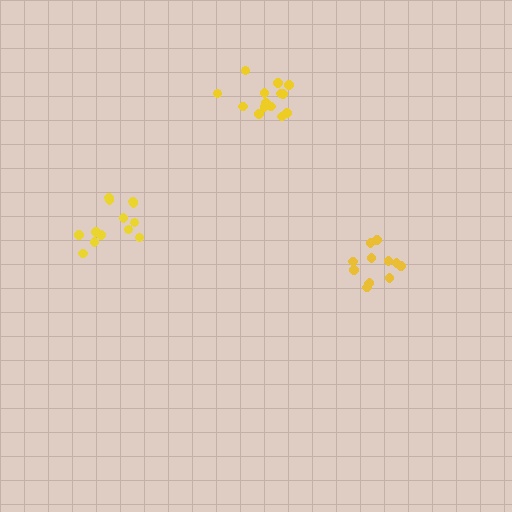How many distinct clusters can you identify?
There are 3 distinct clusters.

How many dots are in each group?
Group 1: 12 dots, Group 2: 13 dots, Group 3: 14 dots (39 total).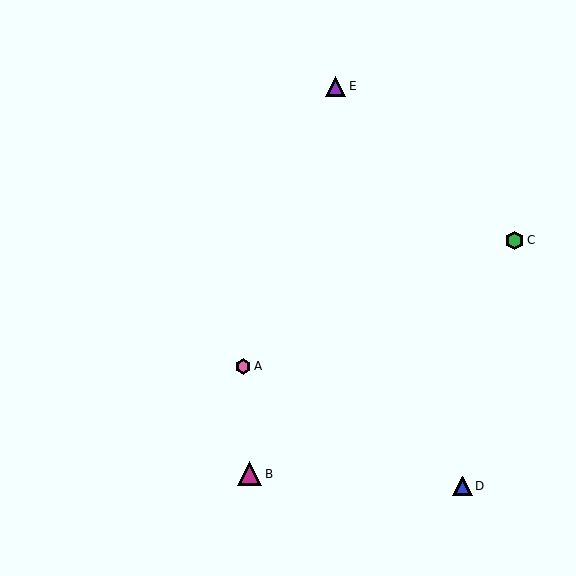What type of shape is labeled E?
Shape E is a purple triangle.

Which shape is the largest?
The magenta triangle (labeled B) is the largest.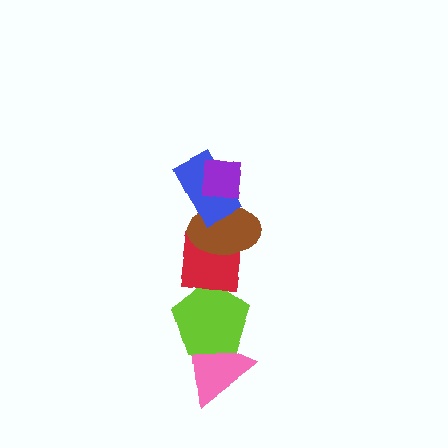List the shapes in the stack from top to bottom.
From top to bottom: the purple square, the blue rectangle, the brown ellipse, the red square, the lime pentagon, the pink triangle.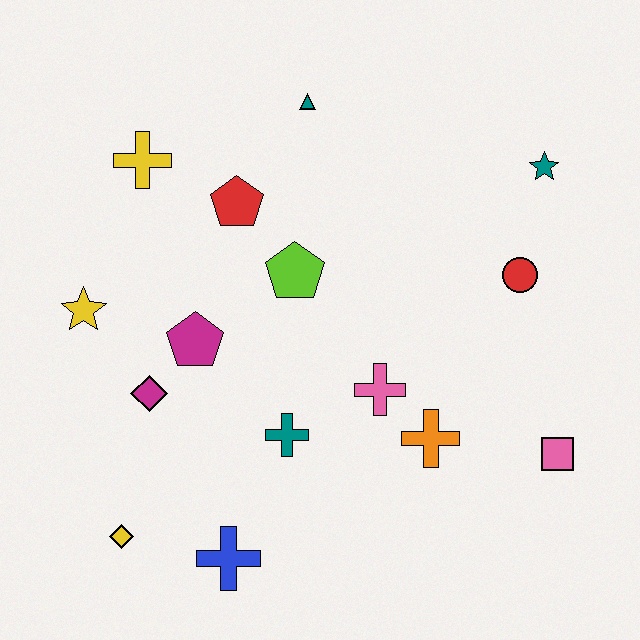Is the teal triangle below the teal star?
No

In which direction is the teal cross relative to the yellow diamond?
The teal cross is to the right of the yellow diamond.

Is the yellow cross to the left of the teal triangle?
Yes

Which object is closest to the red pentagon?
The lime pentagon is closest to the red pentagon.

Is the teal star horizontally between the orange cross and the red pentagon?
No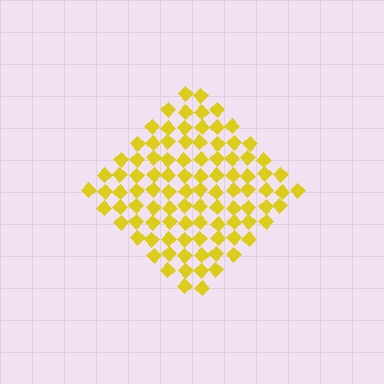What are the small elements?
The small elements are diamonds.